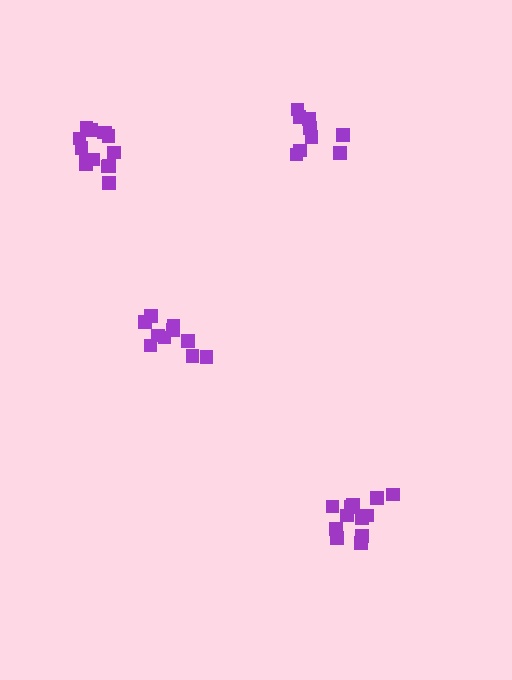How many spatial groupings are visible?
There are 4 spatial groupings.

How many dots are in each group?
Group 1: 12 dots, Group 2: 9 dots, Group 3: 14 dots, Group 4: 10 dots (45 total).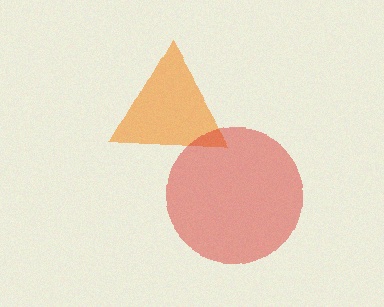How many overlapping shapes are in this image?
There are 2 overlapping shapes in the image.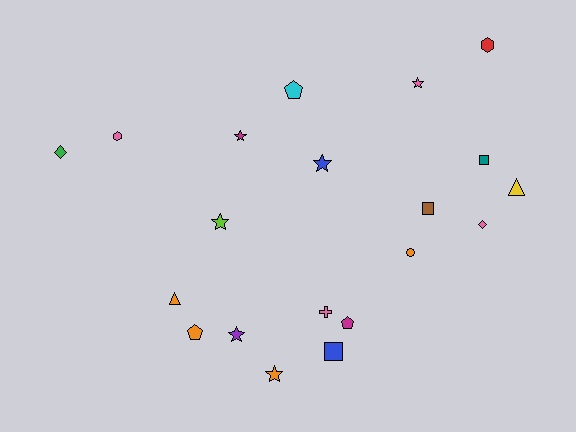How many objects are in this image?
There are 20 objects.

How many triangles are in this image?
There are 2 triangles.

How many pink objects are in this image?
There are 4 pink objects.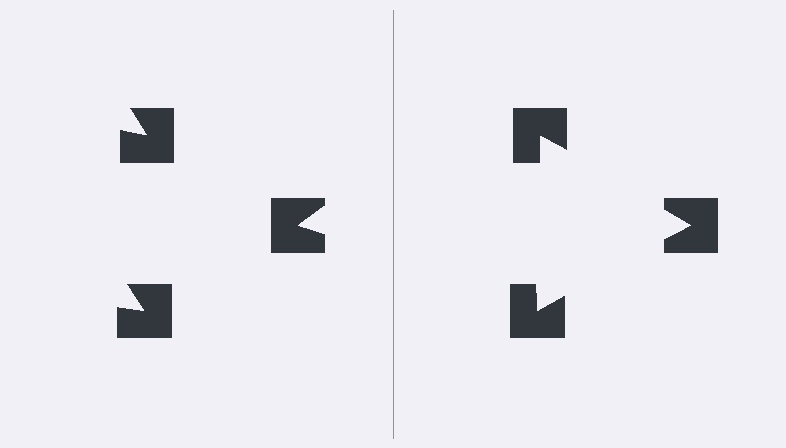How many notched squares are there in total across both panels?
6 — 3 on each side.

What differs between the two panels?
The notched squares are positioned identically on both sides; only the wedge orientations differ. On the right they align to a triangle; on the left they are misaligned.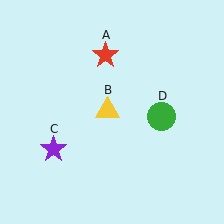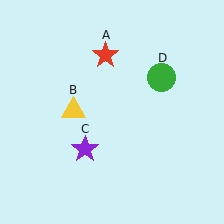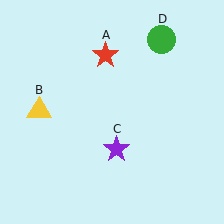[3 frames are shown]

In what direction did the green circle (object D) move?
The green circle (object D) moved up.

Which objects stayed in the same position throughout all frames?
Red star (object A) remained stationary.